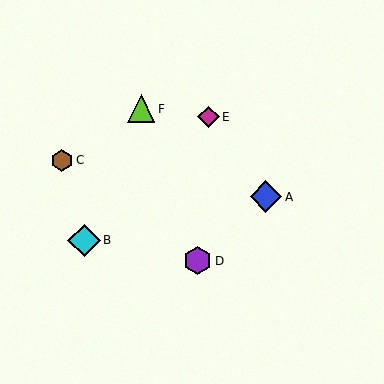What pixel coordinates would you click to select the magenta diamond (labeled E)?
Click at (209, 117) to select the magenta diamond E.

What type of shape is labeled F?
Shape F is a lime triangle.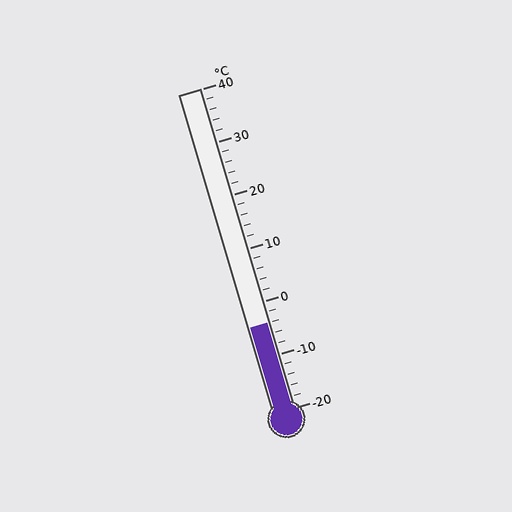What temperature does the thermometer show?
The thermometer shows approximately -4°C.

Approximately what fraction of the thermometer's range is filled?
The thermometer is filled to approximately 25% of its range.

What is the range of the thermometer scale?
The thermometer scale ranges from -20°C to 40°C.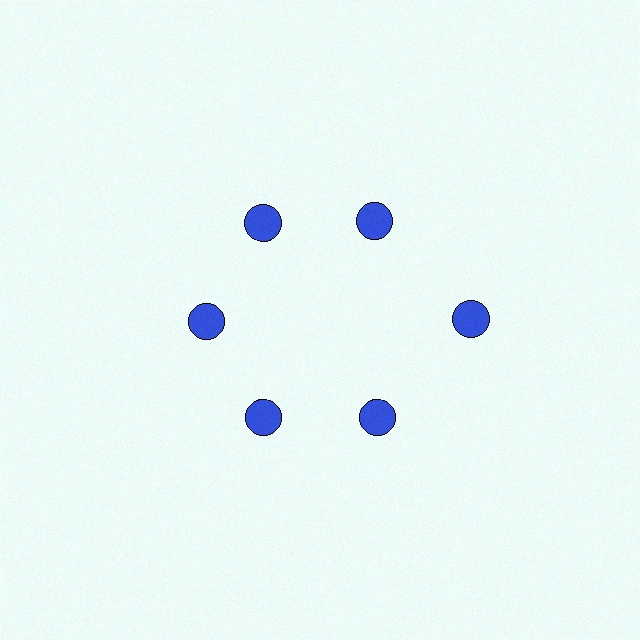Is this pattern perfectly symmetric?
No. The 6 blue circles are arranged in a ring, but one element near the 3 o'clock position is pushed outward from the center, breaking the 6-fold rotational symmetry.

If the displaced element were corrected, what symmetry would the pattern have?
It would have 6-fold rotational symmetry — the pattern would map onto itself every 60 degrees.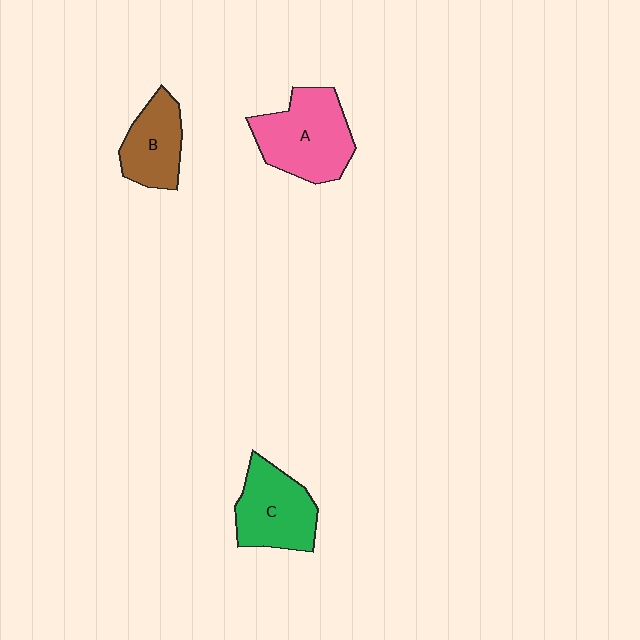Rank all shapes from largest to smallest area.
From largest to smallest: A (pink), C (green), B (brown).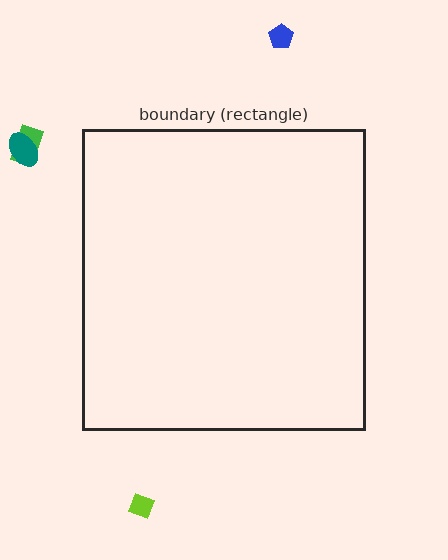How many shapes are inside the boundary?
0 inside, 4 outside.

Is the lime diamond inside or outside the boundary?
Outside.